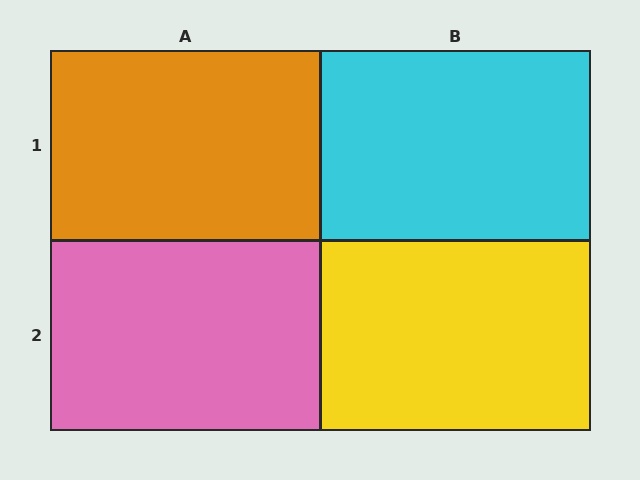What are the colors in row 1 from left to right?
Orange, cyan.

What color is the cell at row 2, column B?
Yellow.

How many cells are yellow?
1 cell is yellow.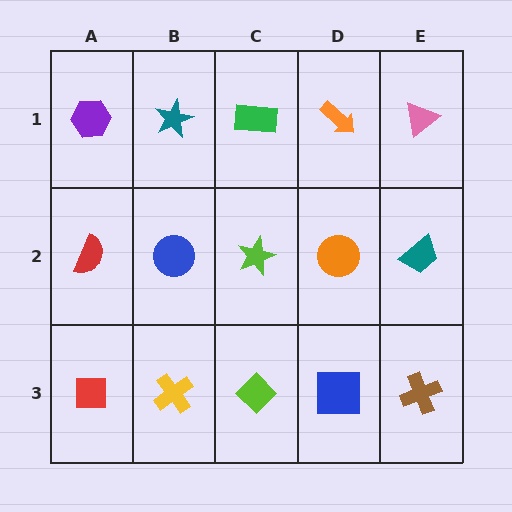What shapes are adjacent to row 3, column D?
An orange circle (row 2, column D), a lime diamond (row 3, column C), a brown cross (row 3, column E).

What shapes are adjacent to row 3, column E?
A teal trapezoid (row 2, column E), a blue square (row 3, column D).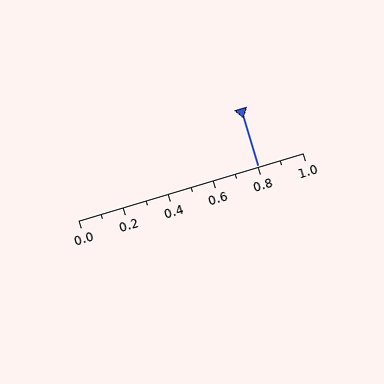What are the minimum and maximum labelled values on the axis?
The axis runs from 0.0 to 1.0.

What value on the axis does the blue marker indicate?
The marker indicates approximately 0.8.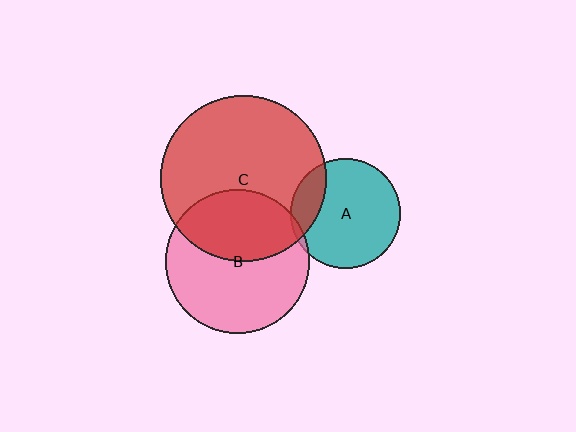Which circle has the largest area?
Circle C (red).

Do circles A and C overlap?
Yes.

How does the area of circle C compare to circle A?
Approximately 2.3 times.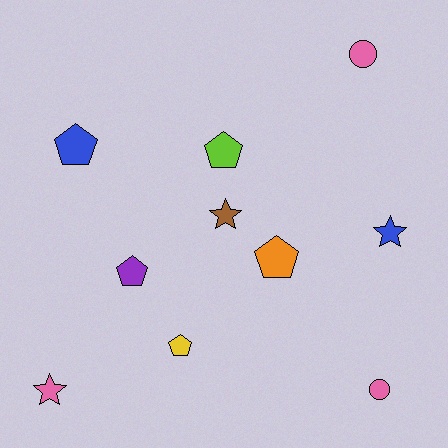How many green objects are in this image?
There are no green objects.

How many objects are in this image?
There are 10 objects.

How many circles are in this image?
There are 2 circles.